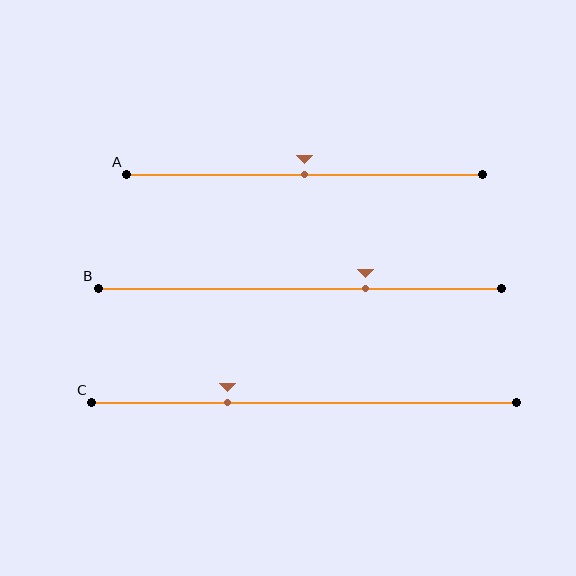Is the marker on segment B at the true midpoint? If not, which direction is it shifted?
No, the marker on segment B is shifted to the right by about 16% of the segment length.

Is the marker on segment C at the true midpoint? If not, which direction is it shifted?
No, the marker on segment C is shifted to the left by about 18% of the segment length.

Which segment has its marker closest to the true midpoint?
Segment A has its marker closest to the true midpoint.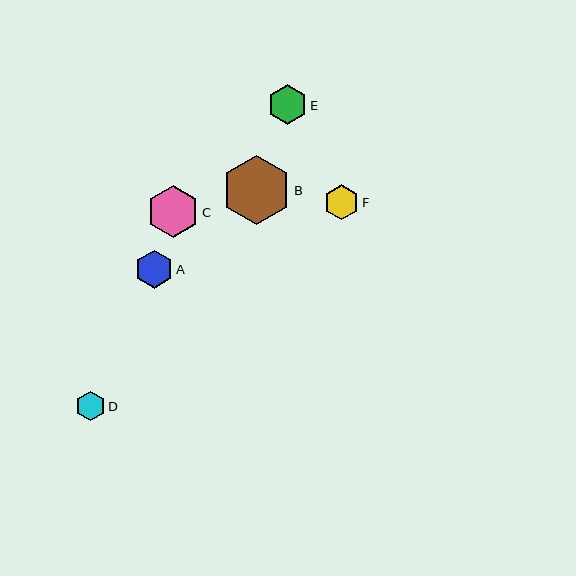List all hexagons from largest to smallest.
From largest to smallest: B, C, E, A, F, D.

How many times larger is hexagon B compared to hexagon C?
Hexagon B is approximately 1.3 times the size of hexagon C.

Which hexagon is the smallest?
Hexagon D is the smallest with a size of approximately 30 pixels.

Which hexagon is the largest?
Hexagon B is the largest with a size of approximately 69 pixels.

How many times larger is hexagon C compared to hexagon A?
Hexagon C is approximately 1.4 times the size of hexagon A.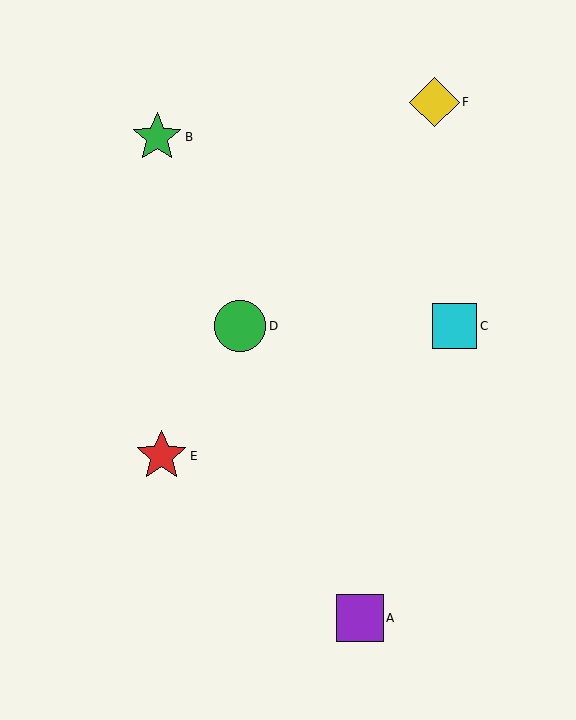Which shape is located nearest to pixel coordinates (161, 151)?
The green star (labeled B) at (157, 137) is nearest to that location.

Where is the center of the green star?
The center of the green star is at (157, 137).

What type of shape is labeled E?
Shape E is a red star.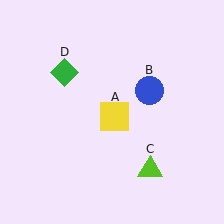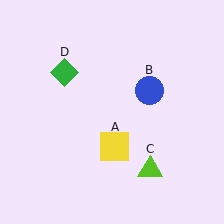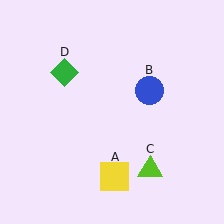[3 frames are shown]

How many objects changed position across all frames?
1 object changed position: yellow square (object A).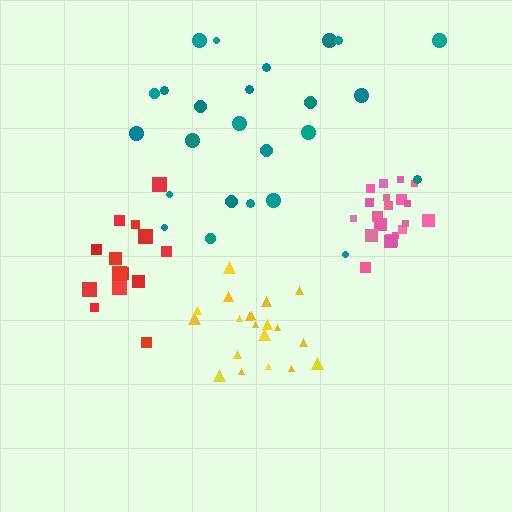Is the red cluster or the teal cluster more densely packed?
Red.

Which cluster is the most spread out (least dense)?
Teal.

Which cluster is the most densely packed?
Pink.